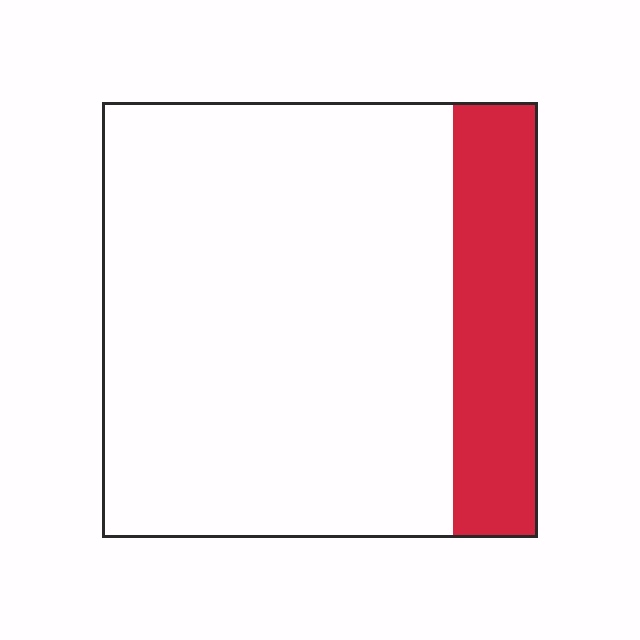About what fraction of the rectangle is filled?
About one fifth (1/5).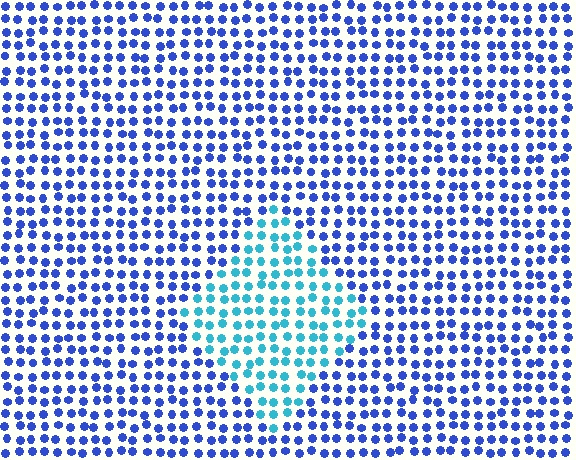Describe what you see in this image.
The image is filled with small blue elements in a uniform arrangement. A diamond-shaped region is visible where the elements are tinted to a slightly different hue, forming a subtle color boundary.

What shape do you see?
I see a diamond.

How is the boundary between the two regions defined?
The boundary is defined purely by a slight shift in hue (about 41 degrees). Spacing, size, and orientation are identical on both sides.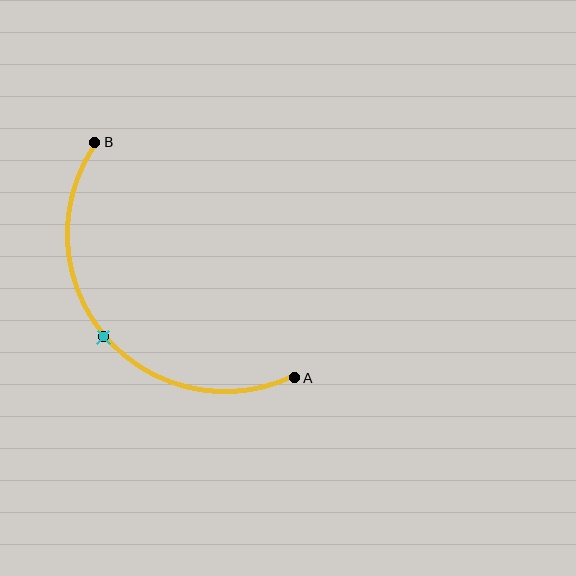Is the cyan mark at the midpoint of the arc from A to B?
Yes. The cyan mark lies on the arc at equal arc-length from both A and B — it is the arc midpoint.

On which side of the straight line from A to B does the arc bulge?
The arc bulges below and to the left of the straight line connecting A and B.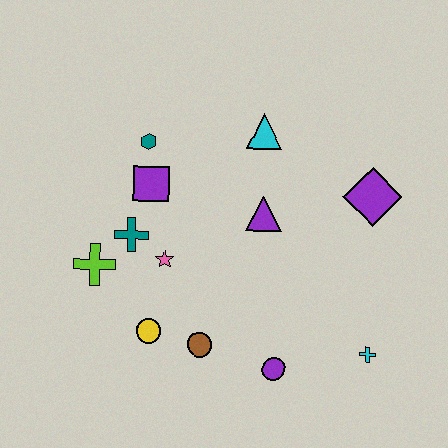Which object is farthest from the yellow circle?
The purple diamond is farthest from the yellow circle.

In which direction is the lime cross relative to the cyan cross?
The lime cross is to the left of the cyan cross.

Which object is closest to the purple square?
The teal hexagon is closest to the purple square.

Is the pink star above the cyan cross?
Yes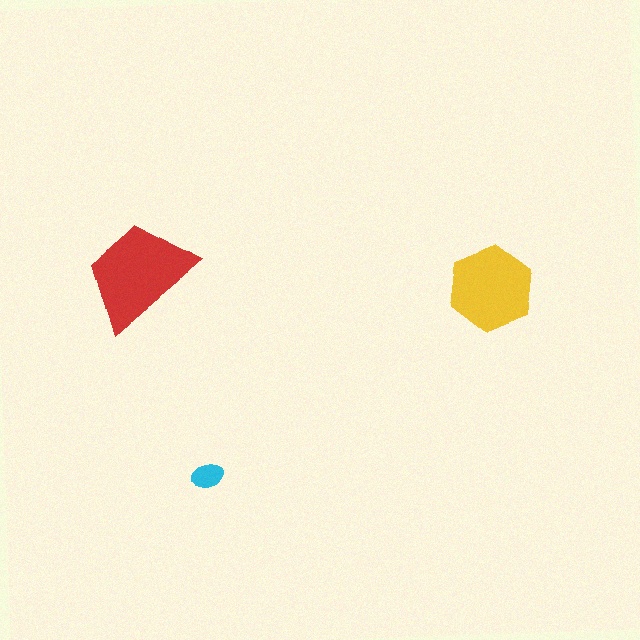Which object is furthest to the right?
The yellow hexagon is rightmost.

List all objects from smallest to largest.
The cyan ellipse, the yellow hexagon, the red trapezoid.